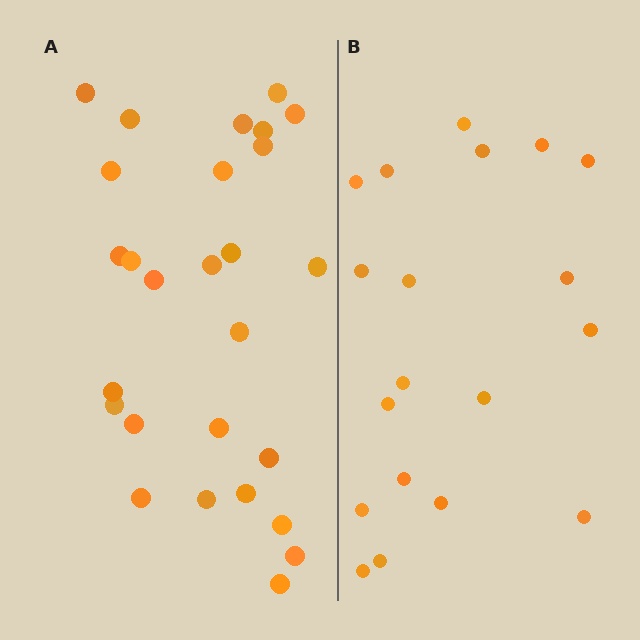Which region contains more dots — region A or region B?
Region A (the left region) has more dots.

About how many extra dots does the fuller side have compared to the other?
Region A has roughly 8 or so more dots than region B.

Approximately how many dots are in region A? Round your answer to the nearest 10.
About 30 dots. (The exact count is 27, which rounds to 30.)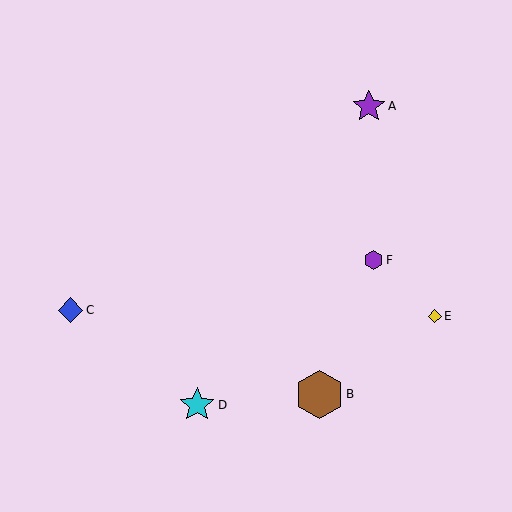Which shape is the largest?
The brown hexagon (labeled B) is the largest.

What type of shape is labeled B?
Shape B is a brown hexagon.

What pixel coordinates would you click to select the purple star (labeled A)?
Click at (369, 106) to select the purple star A.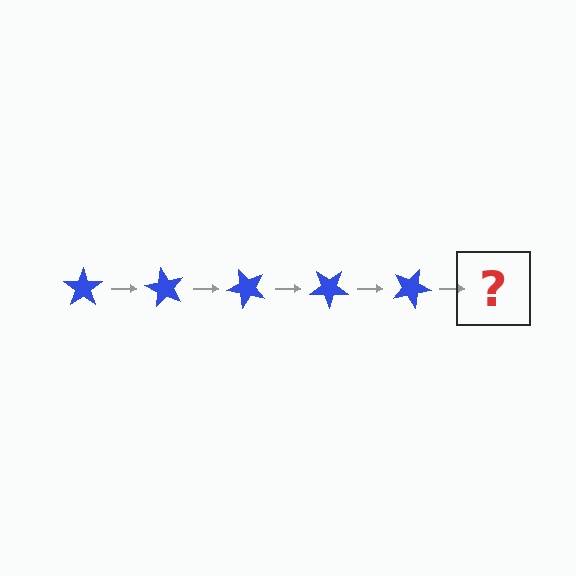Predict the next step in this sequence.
The next step is a blue star rotated 300 degrees.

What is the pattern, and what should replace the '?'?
The pattern is that the star rotates 60 degrees each step. The '?' should be a blue star rotated 300 degrees.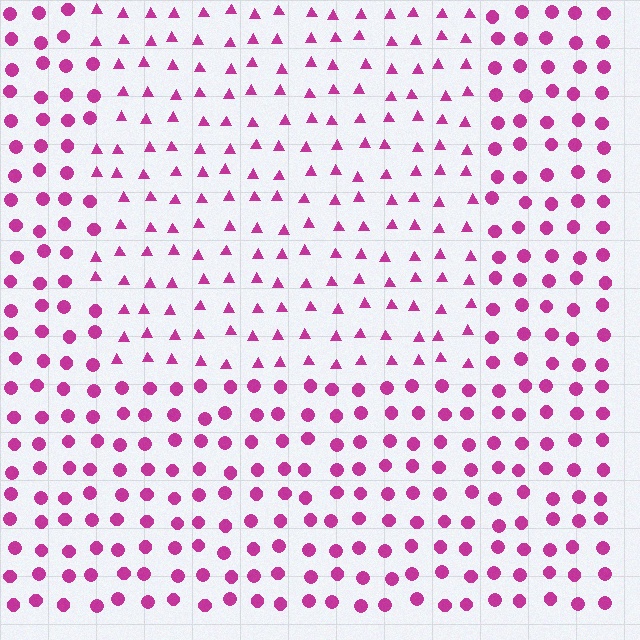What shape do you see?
I see a rectangle.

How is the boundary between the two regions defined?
The boundary is defined by a change in element shape: triangles inside vs. circles outside. All elements share the same color and spacing.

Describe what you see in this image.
The image is filled with small magenta elements arranged in a uniform grid. A rectangle-shaped region contains triangles, while the surrounding area contains circles. The boundary is defined purely by the change in element shape.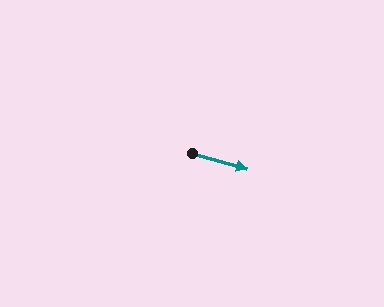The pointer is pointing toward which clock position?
Roughly 4 o'clock.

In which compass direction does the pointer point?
East.